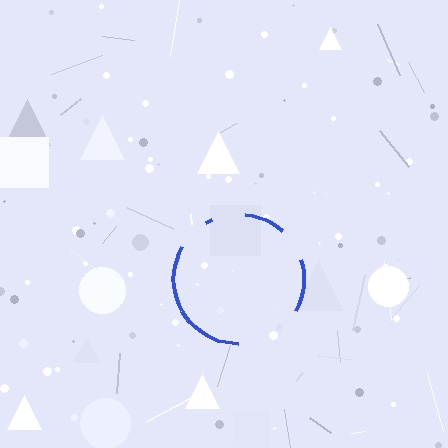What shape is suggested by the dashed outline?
The dashed outline suggests a circle.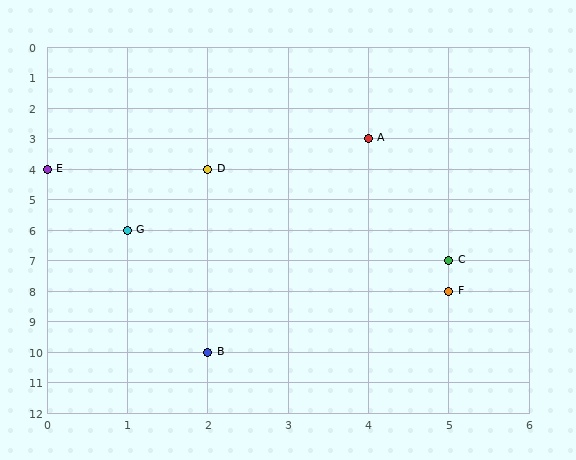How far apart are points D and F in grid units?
Points D and F are 3 columns and 4 rows apart (about 5.0 grid units diagonally).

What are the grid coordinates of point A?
Point A is at grid coordinates (4, 3).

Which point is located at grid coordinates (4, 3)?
Point A is at (4, 3).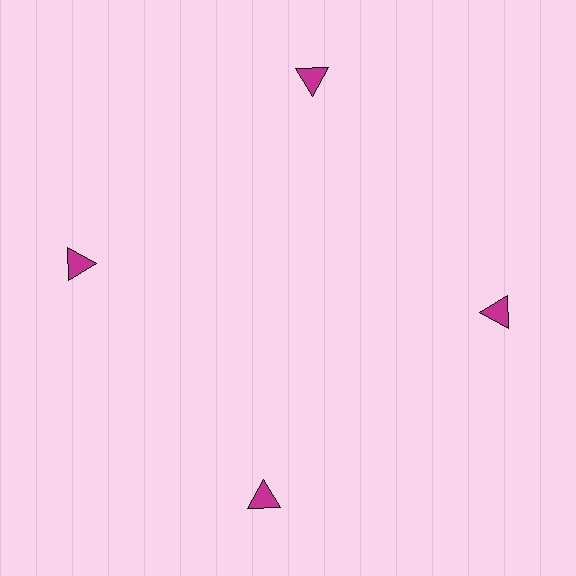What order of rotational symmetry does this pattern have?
This pattern has 4-fold rotational symmetry.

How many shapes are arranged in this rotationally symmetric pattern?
There are 4 shapes, arranged in 4 groups of 1.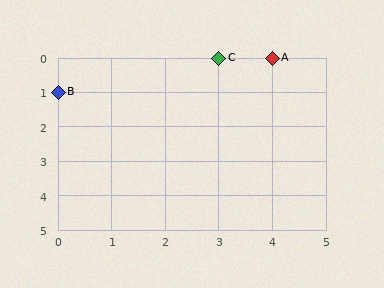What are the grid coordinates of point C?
Point C is at grid coordinates (3, 0).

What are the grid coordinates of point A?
Point A is at grid coordinates (4, 0).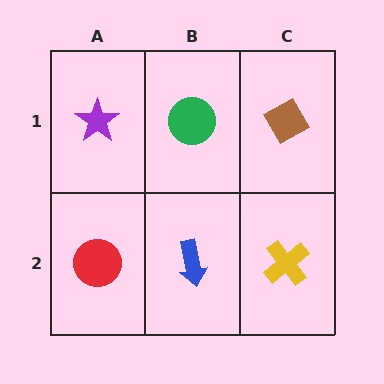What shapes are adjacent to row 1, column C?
A yellow cross (row 2, column C), a green circle (row 1, column B).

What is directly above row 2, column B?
A green circle.